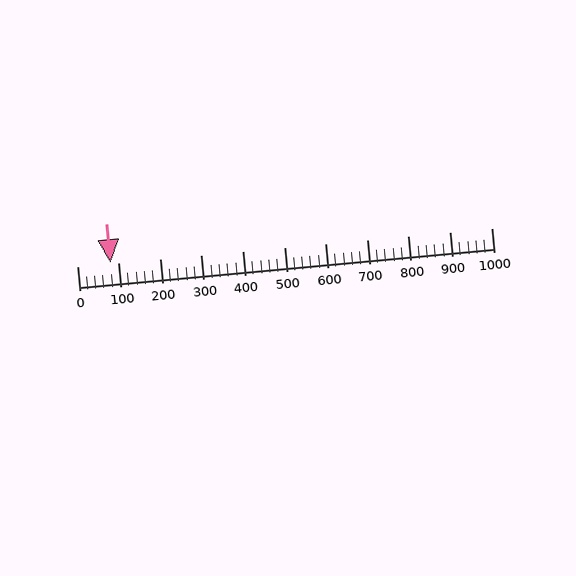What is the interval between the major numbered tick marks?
The major tick marks are spaced 100 units apart.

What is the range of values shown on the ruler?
The ruler shows values from 0 to 1000.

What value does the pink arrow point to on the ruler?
The pink arrow points to approximately 80.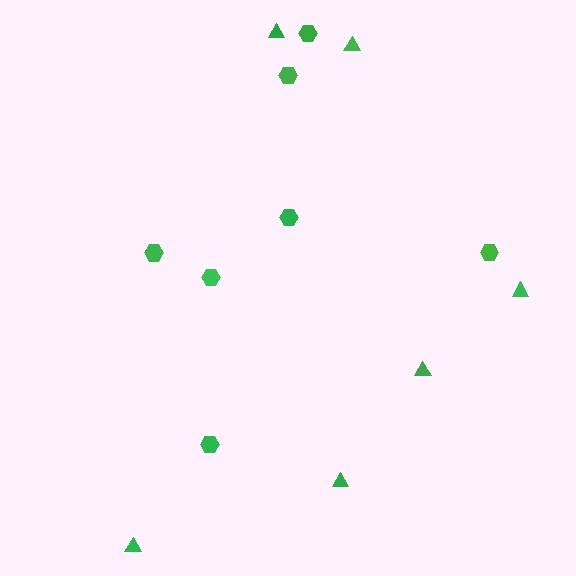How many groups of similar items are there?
There are 2 groups: one group of triangles (6) and one group of hexagons (7).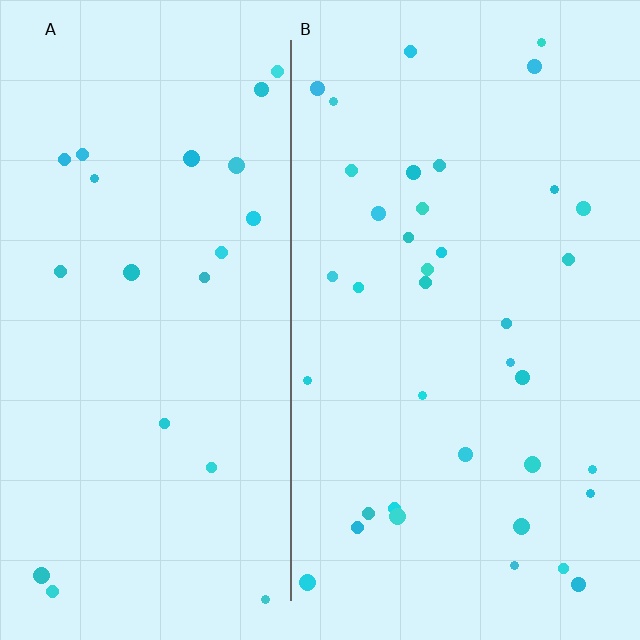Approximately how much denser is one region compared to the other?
Approximately 1.8× — region B over region A.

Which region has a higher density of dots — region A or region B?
B (the right).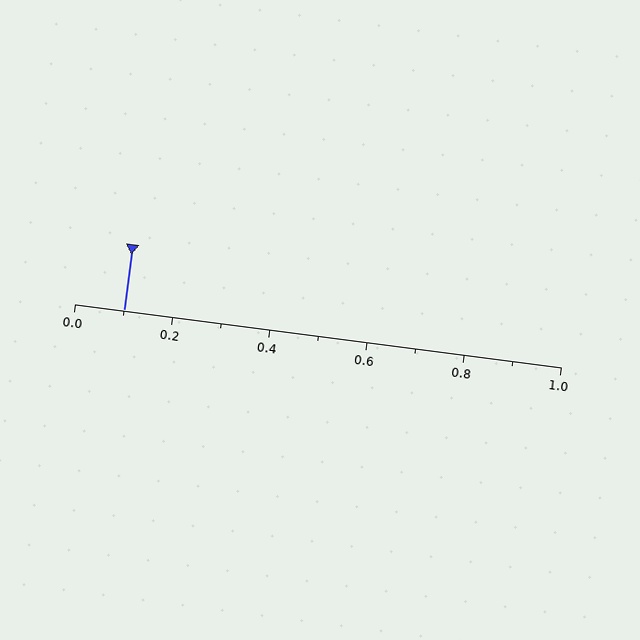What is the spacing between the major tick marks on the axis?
The major ticks are spaced 0.2 apart.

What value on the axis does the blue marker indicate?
The marker indicates approximately 0.1.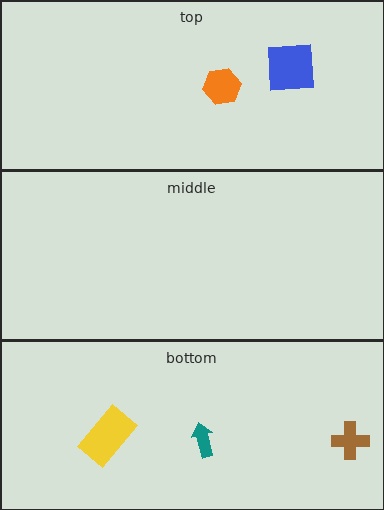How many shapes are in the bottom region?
3.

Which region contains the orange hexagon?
The top region.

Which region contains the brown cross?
The bottom region.